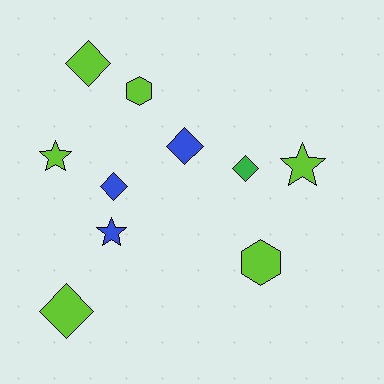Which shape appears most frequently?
Diamond, with 5 objects.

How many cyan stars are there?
There are no cyan stars.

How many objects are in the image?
There are 10 objects.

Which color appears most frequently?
Lime, with 6 objects.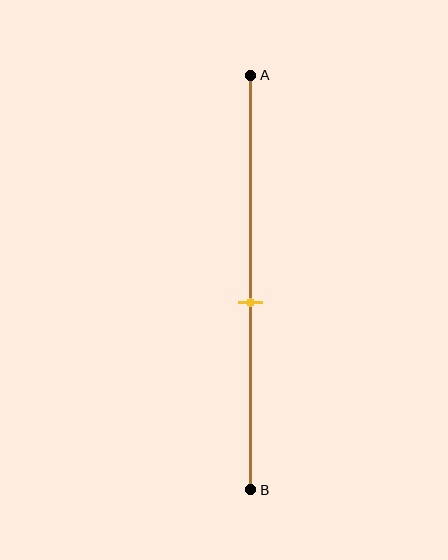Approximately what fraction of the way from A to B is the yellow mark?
The yellow mark is approximately 55% of the way from A to B.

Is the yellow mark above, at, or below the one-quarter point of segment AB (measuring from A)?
The yellow mark is below the one-quarter point of segment AB.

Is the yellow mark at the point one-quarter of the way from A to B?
No, the mark is at about 55% from A, not at the 25% one-quarter point.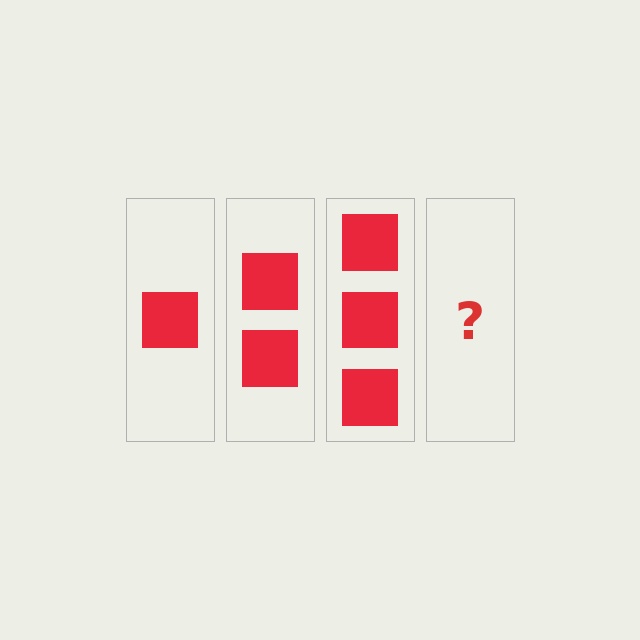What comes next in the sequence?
The next element should be 4 squares.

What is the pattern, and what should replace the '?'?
The pattern is that each step adds one more square. The '?' should be 4 squares.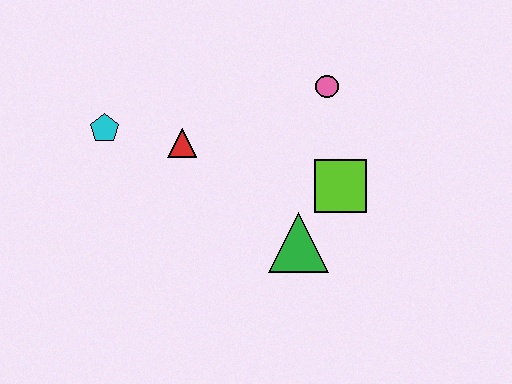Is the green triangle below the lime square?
Yes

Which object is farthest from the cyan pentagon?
The lime square is farthest from the cyan pentagon.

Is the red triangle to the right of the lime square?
No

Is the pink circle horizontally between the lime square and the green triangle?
Yes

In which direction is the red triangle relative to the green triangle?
The red triangle is to the left of the green triangle.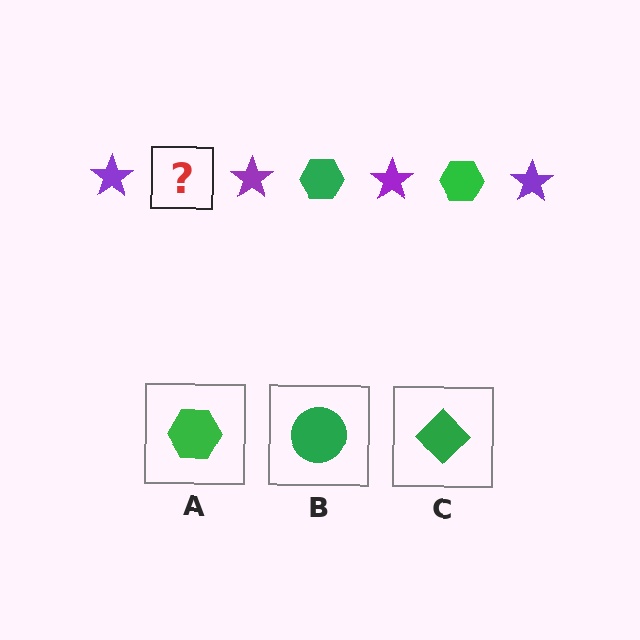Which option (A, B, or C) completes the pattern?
A.